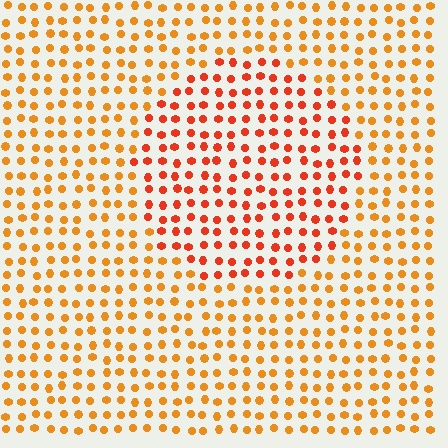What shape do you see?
I see a circle.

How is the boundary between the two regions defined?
The boundary is defined purely by a slight shift in hue (about 27 degrees). Spacing, size, and orientation are identical on both sides.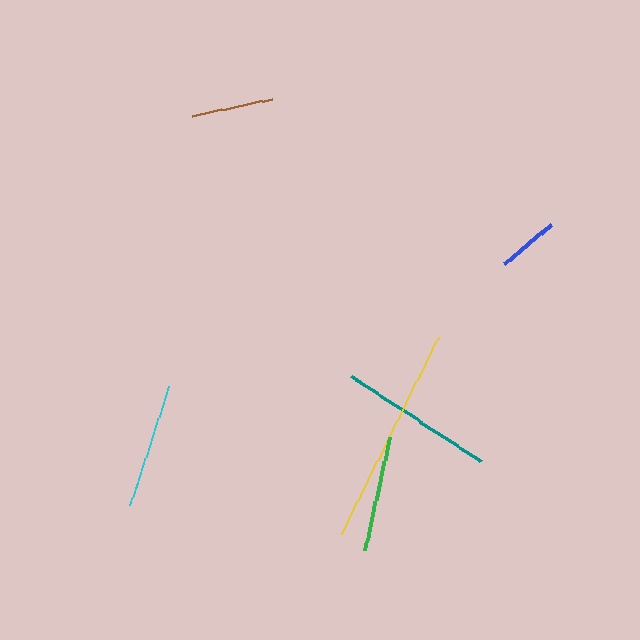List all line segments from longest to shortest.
From longest to shortest: yellow, teal, cyan, green, brown, blue.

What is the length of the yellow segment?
The yellow segment is approximately 219 pixels long.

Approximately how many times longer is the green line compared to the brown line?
The green line is approximately 1.4 times the length of the brown line.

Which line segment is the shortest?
The blue line is the shortest at approximately 61 pixels.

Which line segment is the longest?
The yellow line is the longest at approximately 219 pixels.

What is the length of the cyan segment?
The cyan segment is approximately 125 pixels long.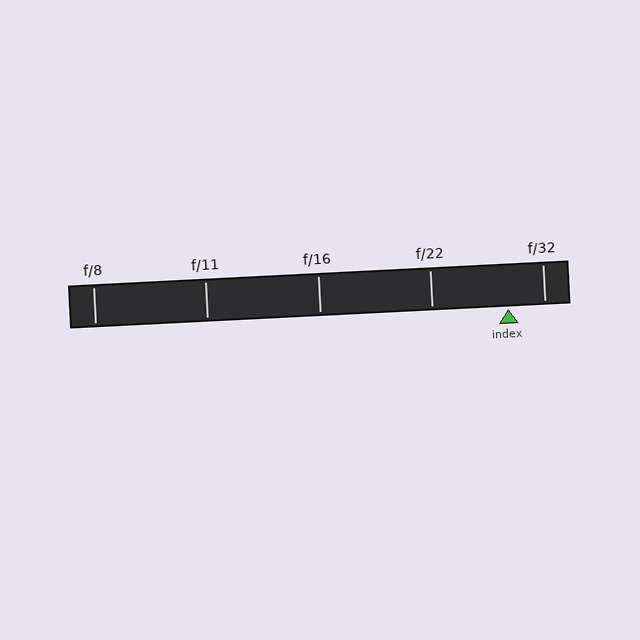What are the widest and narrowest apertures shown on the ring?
The widest aperture shown is f/8 and the narrowest is f/32.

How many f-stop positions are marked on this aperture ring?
There are 5 f-stop positions marked.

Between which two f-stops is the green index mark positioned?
The index mark is between f/22 and f/32.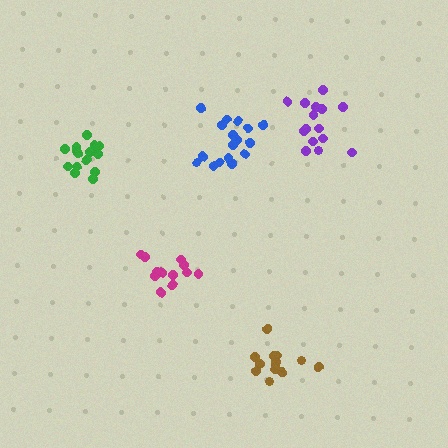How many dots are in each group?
Group 1: 17 dots, Group 2: 13 dots, Group 3: 12 dots, Group 4: 15 dots, Group 5: 15 dots (72 total).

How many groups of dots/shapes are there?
There are 5 groups.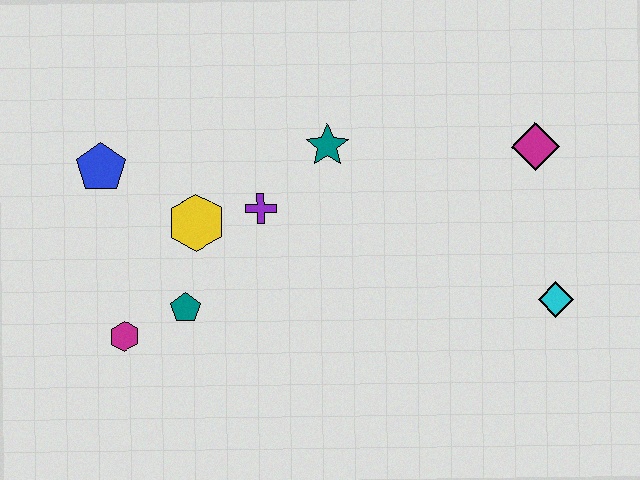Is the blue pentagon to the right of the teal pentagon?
No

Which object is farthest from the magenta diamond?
The magenta hexagon is farthest from the magenta diamond.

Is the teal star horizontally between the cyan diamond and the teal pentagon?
Yes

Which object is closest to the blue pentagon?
The yellow hexagon is closest to the blue pentagon.